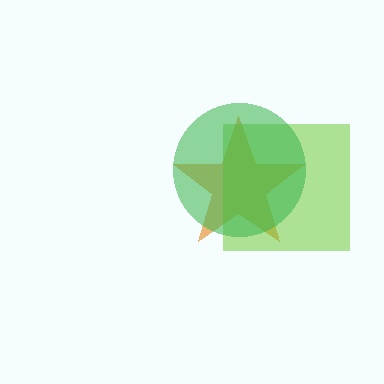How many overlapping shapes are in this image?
There are 3 overlapping shapes in the image.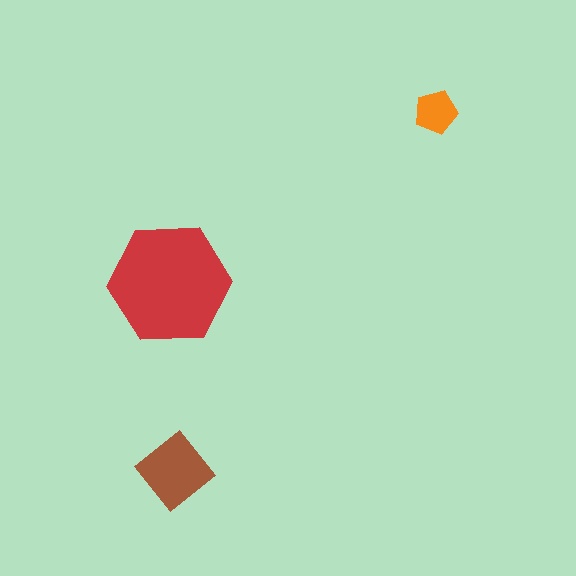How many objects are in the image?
There are 3 objects in the image.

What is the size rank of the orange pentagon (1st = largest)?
3rd.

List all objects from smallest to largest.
The orange pentagon, the brown diamond, the red hexagon.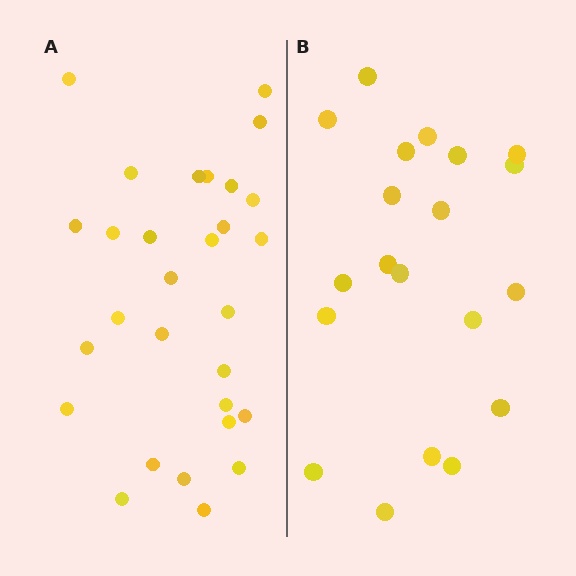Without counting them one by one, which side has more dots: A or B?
Region A (the left region) has more dots.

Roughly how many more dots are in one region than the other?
Region A has roughly 8 or so more dots than region B.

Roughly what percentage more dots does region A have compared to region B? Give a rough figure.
About 45% more.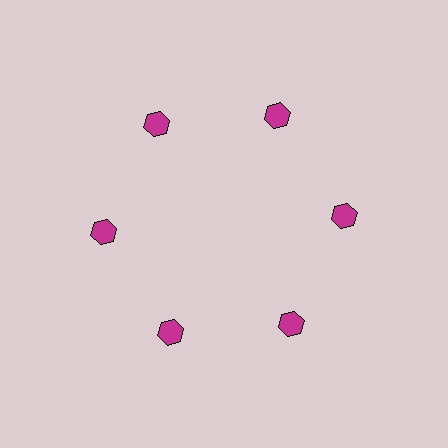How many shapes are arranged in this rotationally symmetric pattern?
There are 6 shapes, arranged in 6 groups of 1.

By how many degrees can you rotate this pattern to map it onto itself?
The pattern maps onto itself every 60 degrees of rotation.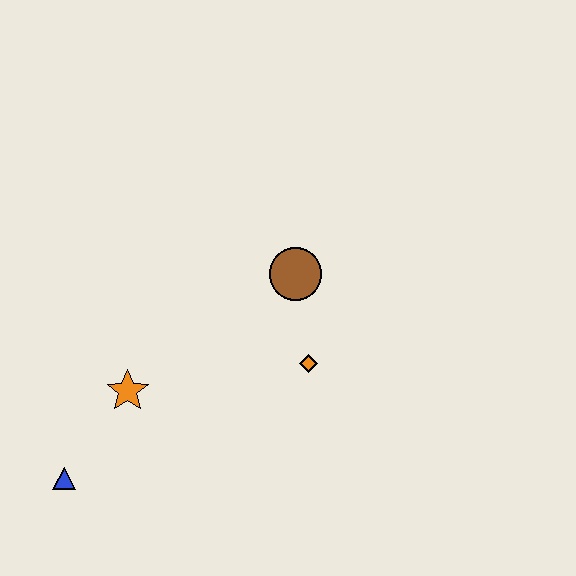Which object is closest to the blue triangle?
The orange star is closest to the blue triangle.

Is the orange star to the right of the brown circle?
No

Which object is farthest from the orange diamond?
The blue triangle is farthest from the orange diamond.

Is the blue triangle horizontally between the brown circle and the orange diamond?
No